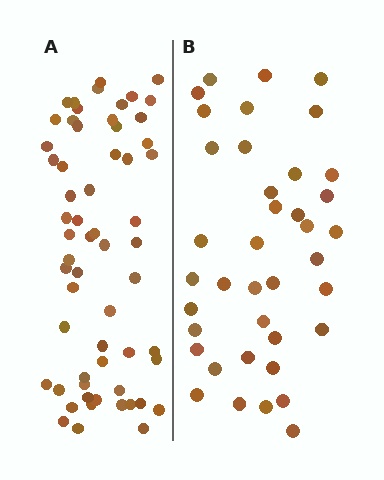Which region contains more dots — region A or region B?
Region A (the left region) has more dots.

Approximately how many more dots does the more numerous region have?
Region A has approximately 20 more dots than region B.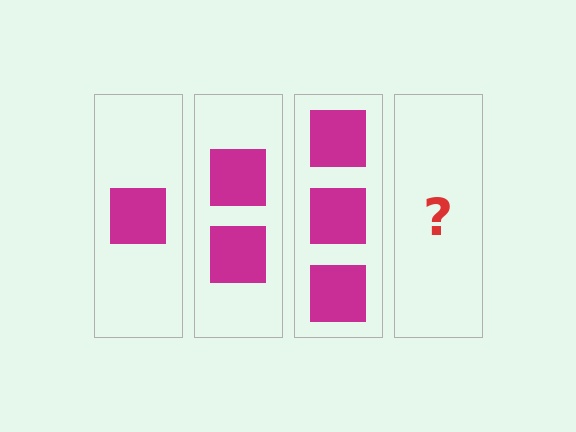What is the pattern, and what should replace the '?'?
The pattern is that each step adds one more square. The '?' should be 4 squares.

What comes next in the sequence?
The next element should be 4 squares.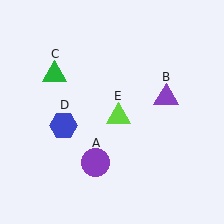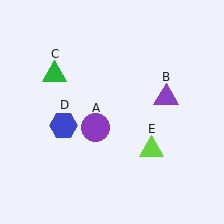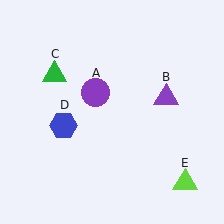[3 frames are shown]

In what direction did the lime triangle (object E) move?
The lime triangle (object E) moved down and to the right.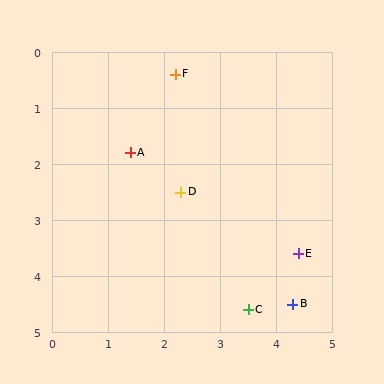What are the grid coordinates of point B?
Point B is at approximately (4.3, 4.5).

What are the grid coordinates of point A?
Point A is at approximately (1.4, 1.8).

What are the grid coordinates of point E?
Point E is at approximately (4.4, 3.6).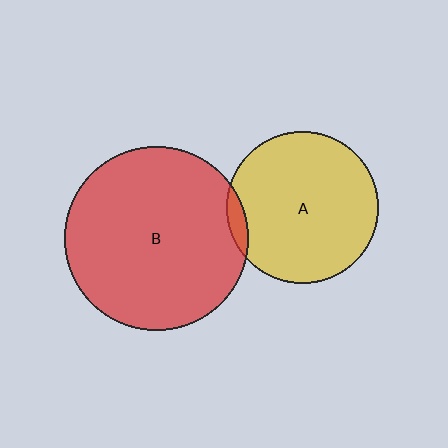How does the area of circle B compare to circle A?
Approximately 1.5 times.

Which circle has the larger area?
Circle B (red).